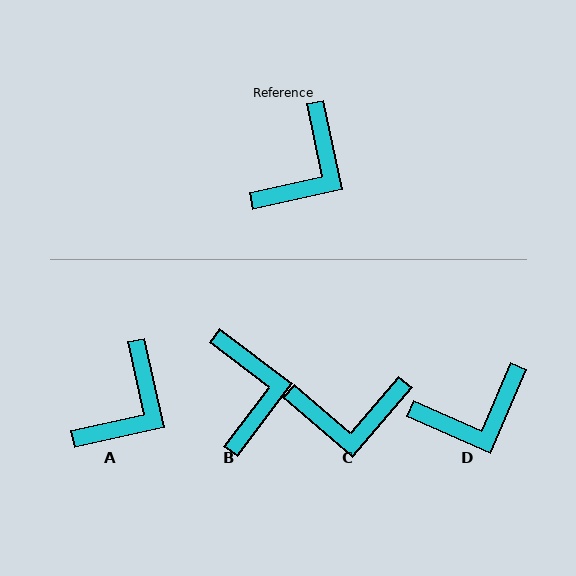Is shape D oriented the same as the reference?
No, it is off by about 36 degrees.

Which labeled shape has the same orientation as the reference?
A.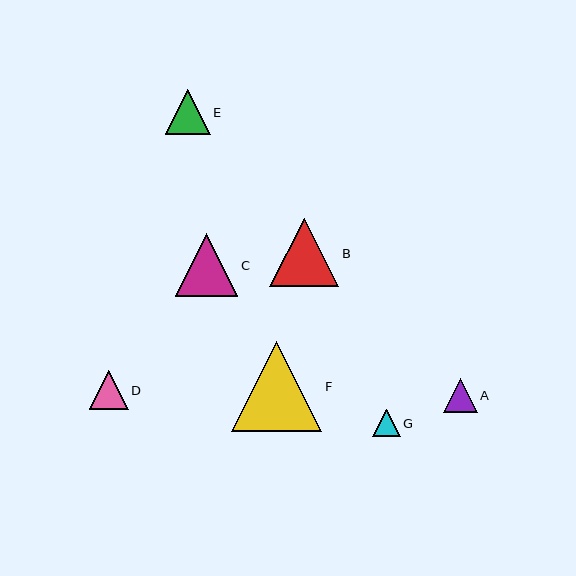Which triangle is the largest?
Triangle F is the largest with a size of approximately 90 pixels.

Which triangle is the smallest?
Triangle G is the smallest with a size of approximately 28 pixels.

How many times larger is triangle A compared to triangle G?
Triangle A is approximately 1.2 times the size of triangle G.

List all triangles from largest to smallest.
From largest to smallest: F, B, C, E, D, A, G.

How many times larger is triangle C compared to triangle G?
Triangle C is approximately 2.3 times the size of triangle G.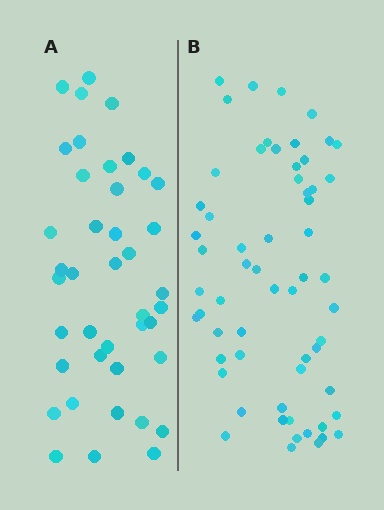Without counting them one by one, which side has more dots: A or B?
Region B (the right region) has more dots.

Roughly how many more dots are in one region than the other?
Region B has approximately 20 more dots than region A.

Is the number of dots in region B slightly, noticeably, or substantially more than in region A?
Region B has substantially more. The ratio is roughly 1.5 to 1.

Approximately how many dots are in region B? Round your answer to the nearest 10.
About 60 dots.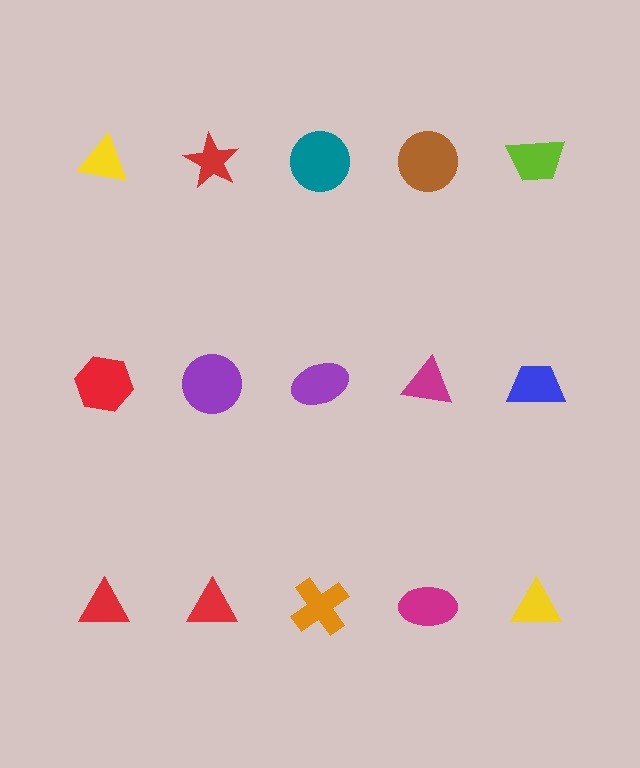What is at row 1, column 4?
A brown circle.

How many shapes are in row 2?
5 shapes.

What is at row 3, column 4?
A magenta ellipse.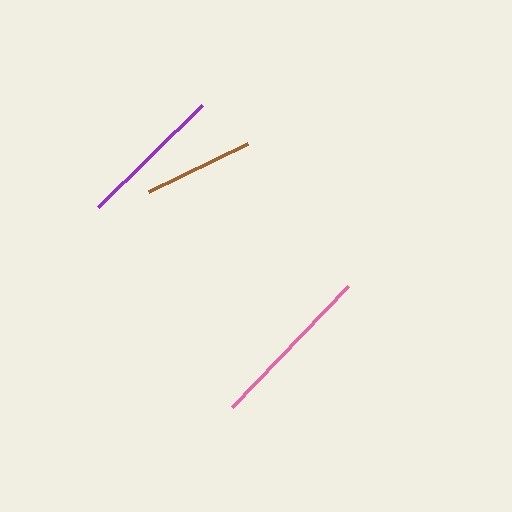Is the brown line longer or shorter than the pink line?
The pink line is longer than the brown line.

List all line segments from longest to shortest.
From longest to shortest: pink, purple, brown.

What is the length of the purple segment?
The purple segment is approximately 146 pixels long.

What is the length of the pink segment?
The pink segment is approximately 168 pixels long.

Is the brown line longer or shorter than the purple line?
The purple line is longer than the brown line.